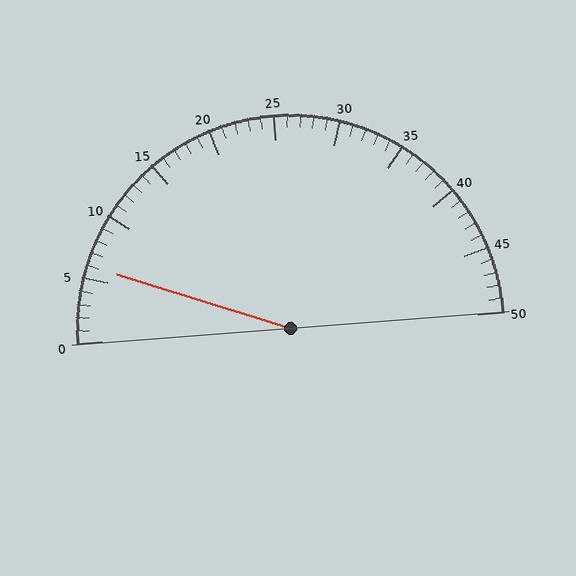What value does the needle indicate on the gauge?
The needle indicates approximately 6.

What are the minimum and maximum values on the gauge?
The gauge ranges from 0 to 50.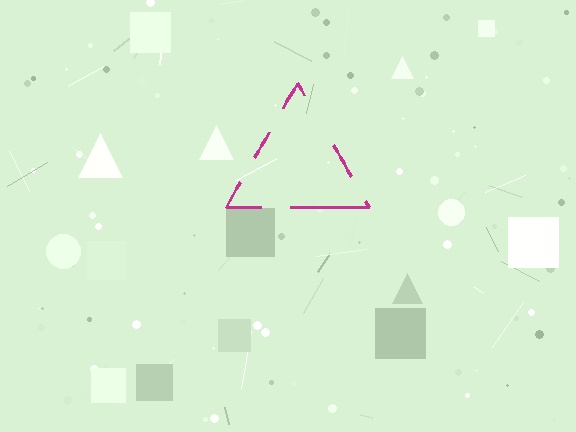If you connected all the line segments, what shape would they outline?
They would outline a triangle.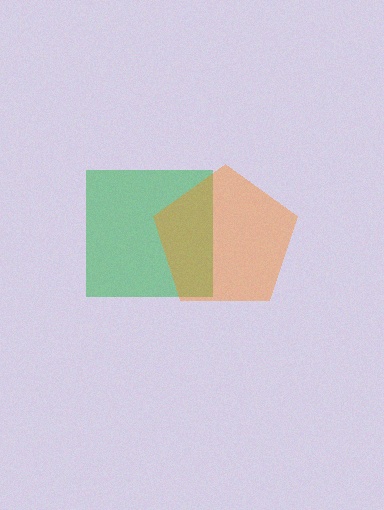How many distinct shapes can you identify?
There are 2 distinct shapes: a green square, an orange pentagon.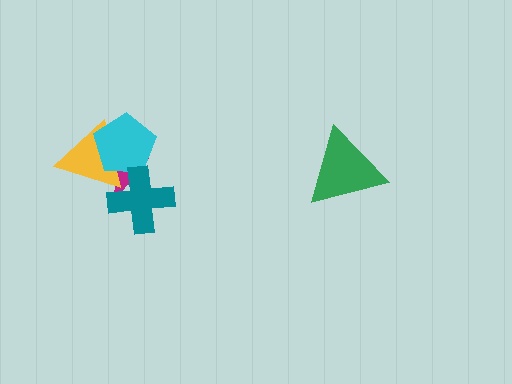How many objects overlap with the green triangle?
0 objects overlap with the green triangle.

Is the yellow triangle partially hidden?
Yes, it is partially covered by another shape.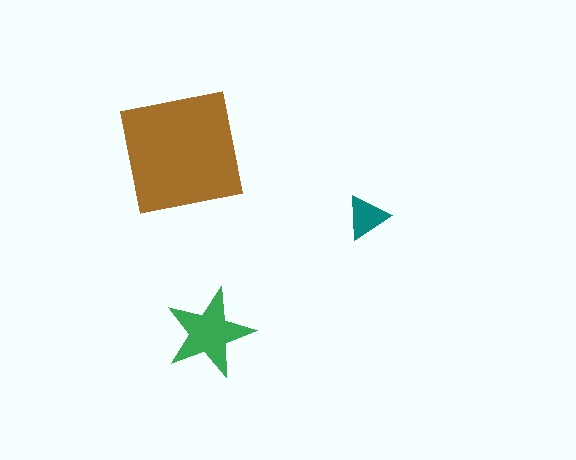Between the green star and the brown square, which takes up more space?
The brown square.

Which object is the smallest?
The teal triangle.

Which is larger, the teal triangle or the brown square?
The brown square.